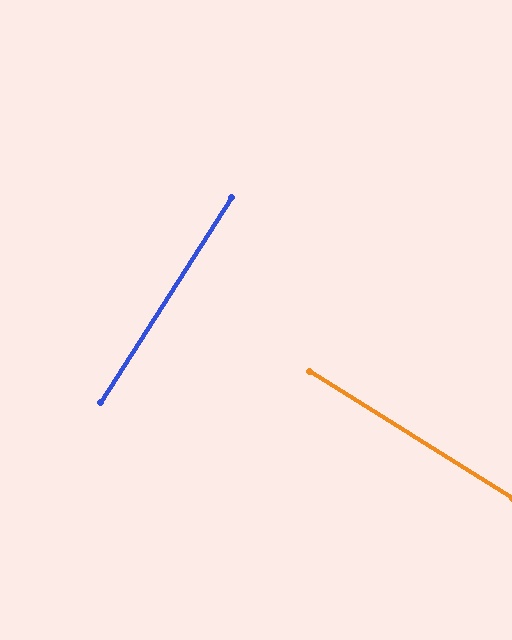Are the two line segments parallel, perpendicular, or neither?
Perpendicular — they meet at approximately 90°.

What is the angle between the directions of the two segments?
Approximately 90 degrees.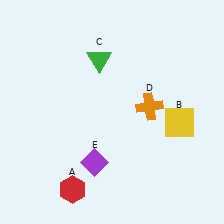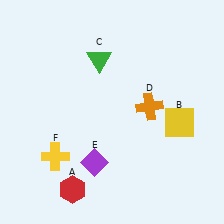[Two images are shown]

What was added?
A yellow cross (F) was added in Image 2.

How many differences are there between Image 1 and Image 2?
There is 1 difference between the two images.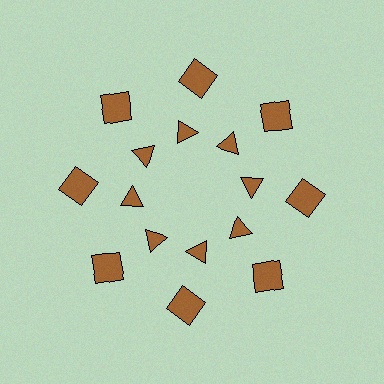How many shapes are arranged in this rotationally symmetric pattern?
There are 16 shapes, arranged in 8 groups of 2.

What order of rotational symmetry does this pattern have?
This pattern has 8-fold rotational symmetry.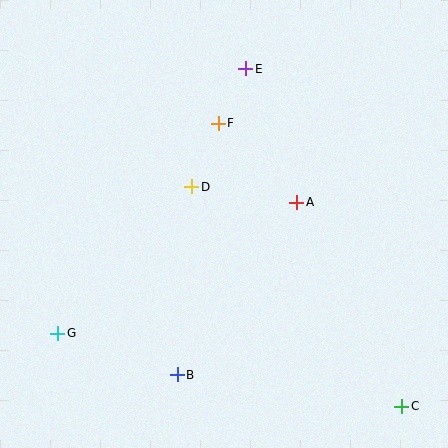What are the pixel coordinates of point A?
Point A is at (297, 202).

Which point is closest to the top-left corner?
Point F is closest to the top-left corner.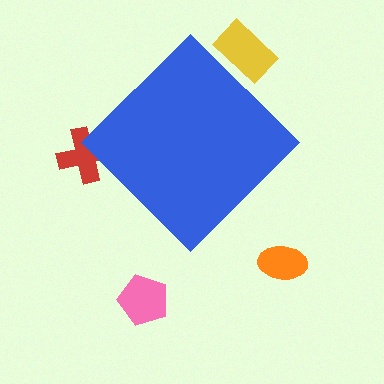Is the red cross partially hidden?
Yes, the red cross is partially hidden behind the blue diamond.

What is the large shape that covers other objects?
A blue diamond.